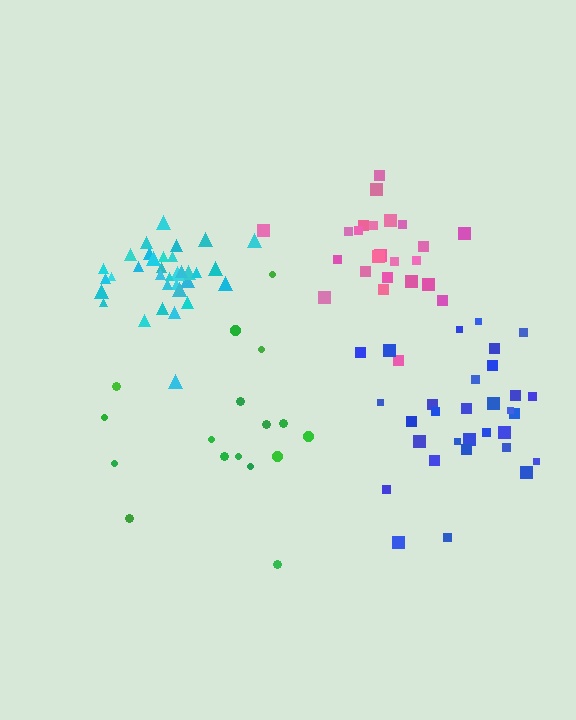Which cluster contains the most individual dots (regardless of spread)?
Cyan (34).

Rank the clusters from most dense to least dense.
cyan, pink, blue, green.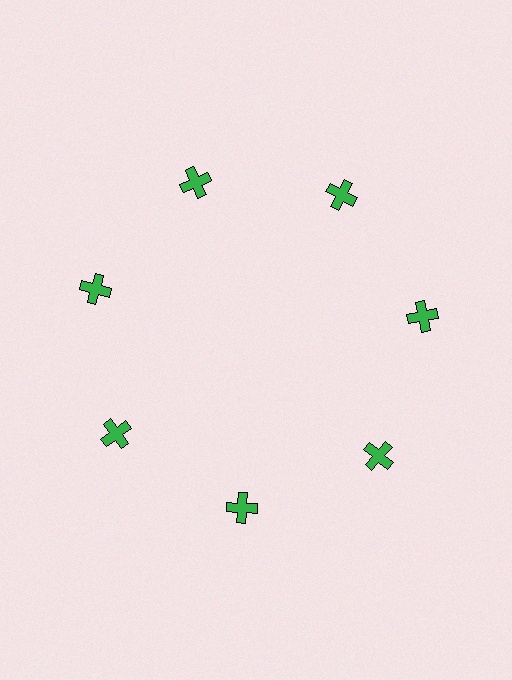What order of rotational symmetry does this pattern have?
This pattern has 7-fold rotational symmetry.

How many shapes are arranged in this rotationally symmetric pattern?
There are 7 shapes, arranged in 7 groups of 1.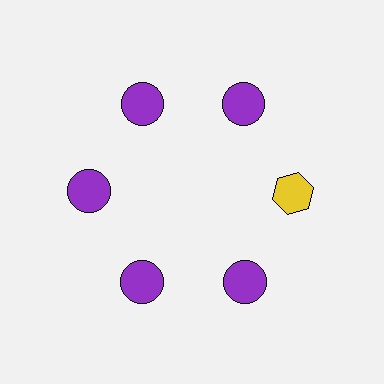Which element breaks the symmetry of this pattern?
The yellow hexagon at roughly the 3 o'clock position breaks the symmetry. All other shapes are purple circles.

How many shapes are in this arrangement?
There are 6 shapes arranged in a ring pattern.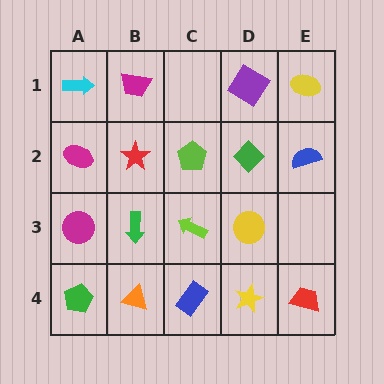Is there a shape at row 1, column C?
No, that cell is empty.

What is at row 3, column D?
A yellow circle.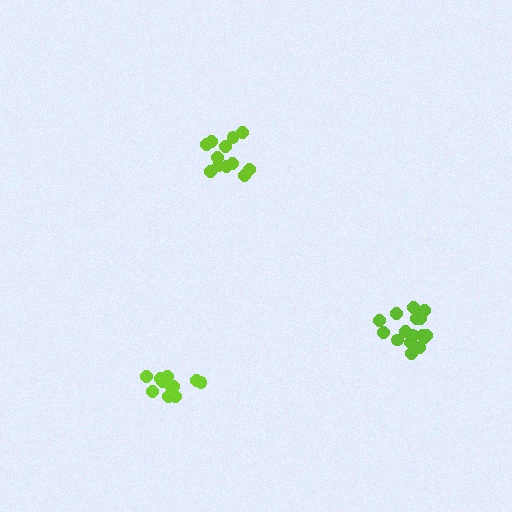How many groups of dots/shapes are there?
There are 3 groups.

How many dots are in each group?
Group 1: 17 dots, Group 2: 11 dots, Group 3: 12 dots (40 total).